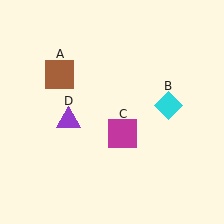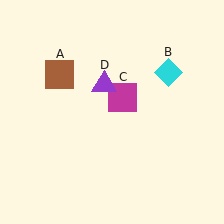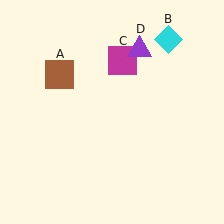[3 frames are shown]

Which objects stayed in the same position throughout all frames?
Brown square (object A) remained stationary.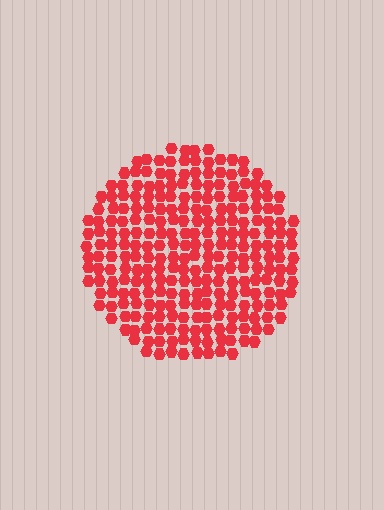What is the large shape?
The large shape is a circle.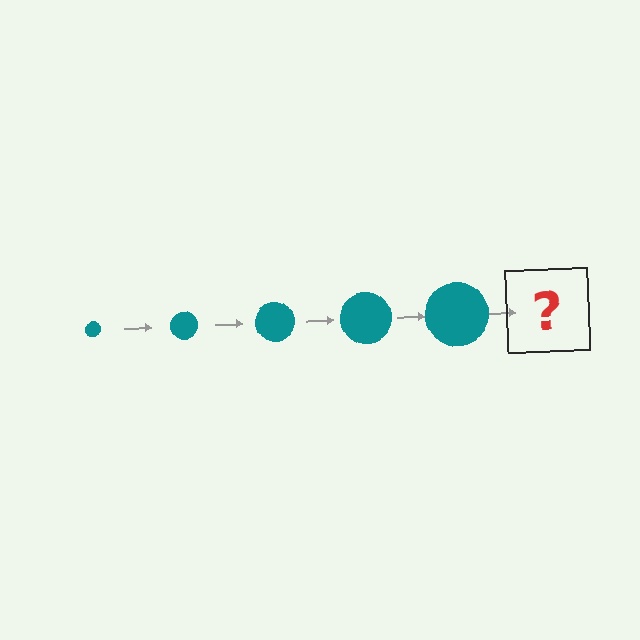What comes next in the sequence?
The next element should be a teal circle, larger than the previous one.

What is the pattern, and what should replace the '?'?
The pattern is that the circle gets progressively larger each step. The '?' should be a teal circle, larger than the previous one.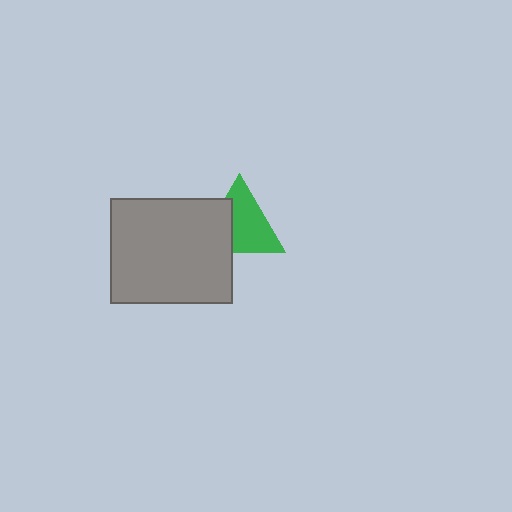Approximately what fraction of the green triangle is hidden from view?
Roughly 36% of the green triangle is hidden behind the gray rectangle.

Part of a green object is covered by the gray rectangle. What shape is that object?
It is a triangle.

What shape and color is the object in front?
The object in front is a gray rectangle.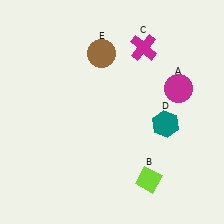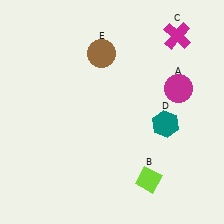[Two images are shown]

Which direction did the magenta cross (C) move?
The magenta cross (C) moved right.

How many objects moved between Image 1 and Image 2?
1 object moved between the two images.